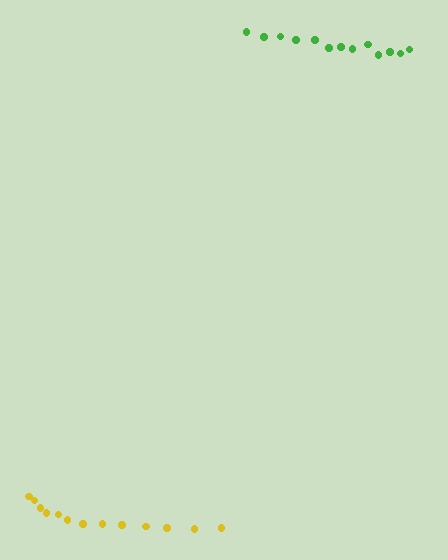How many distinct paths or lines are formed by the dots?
There are 2 distinct paths.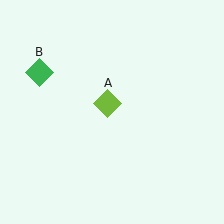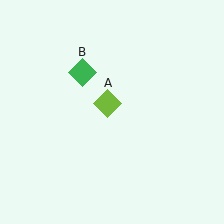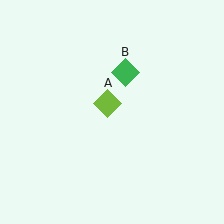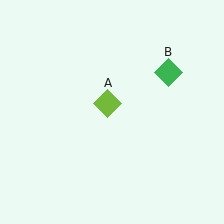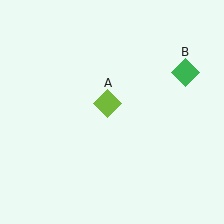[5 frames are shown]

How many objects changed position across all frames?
1 object changed position: green diamond (object B).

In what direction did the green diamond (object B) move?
The green diamond (object B) moved right.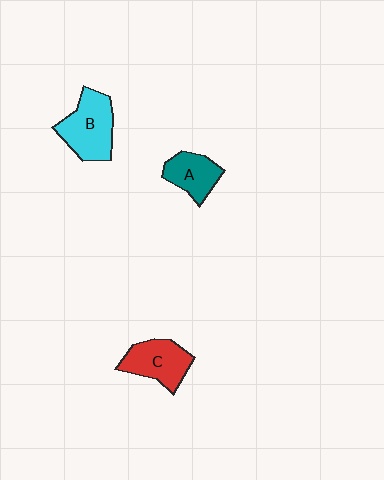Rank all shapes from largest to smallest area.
From largest to smallest: B (cyan), C (red), A (teal).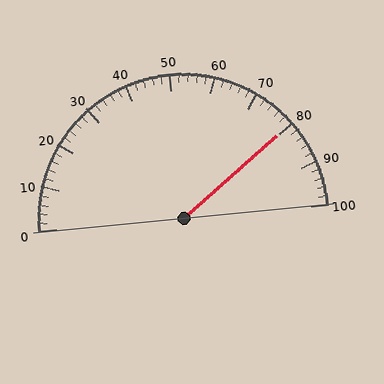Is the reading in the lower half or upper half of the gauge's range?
The reading is in the upper half of the range (0 to 100).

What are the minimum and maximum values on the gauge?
The gauge ranges from 0 to 100.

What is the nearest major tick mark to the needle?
The nearest major tick mark is 80.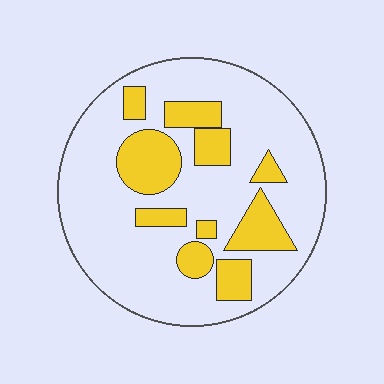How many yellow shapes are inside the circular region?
10.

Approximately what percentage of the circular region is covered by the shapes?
Approximately 25%.